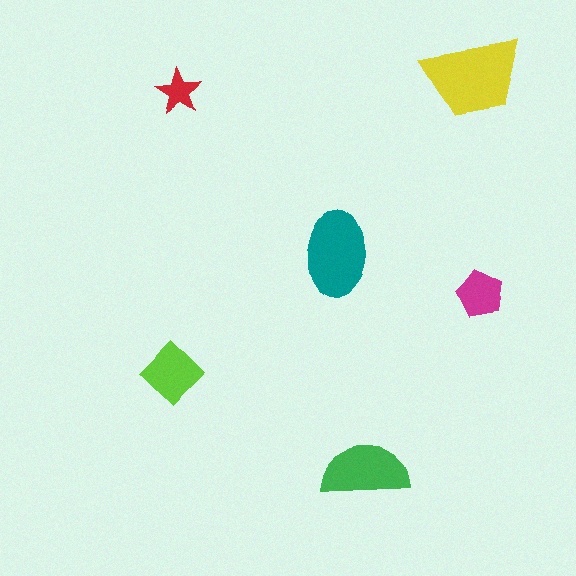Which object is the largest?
The yellow trapezoid.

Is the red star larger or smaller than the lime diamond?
Smaller.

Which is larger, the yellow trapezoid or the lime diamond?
The yellow trapezoid.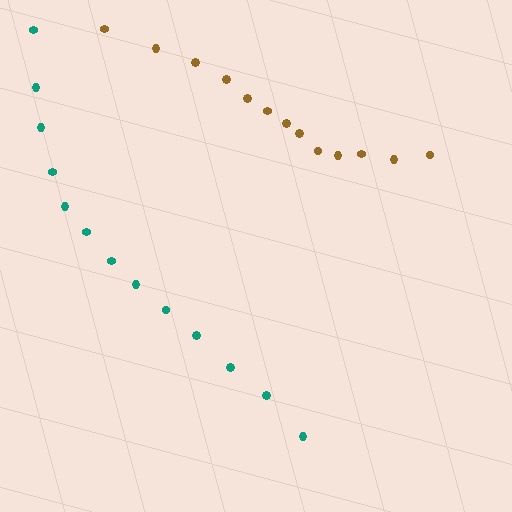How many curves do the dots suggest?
There are 2 distinct paths.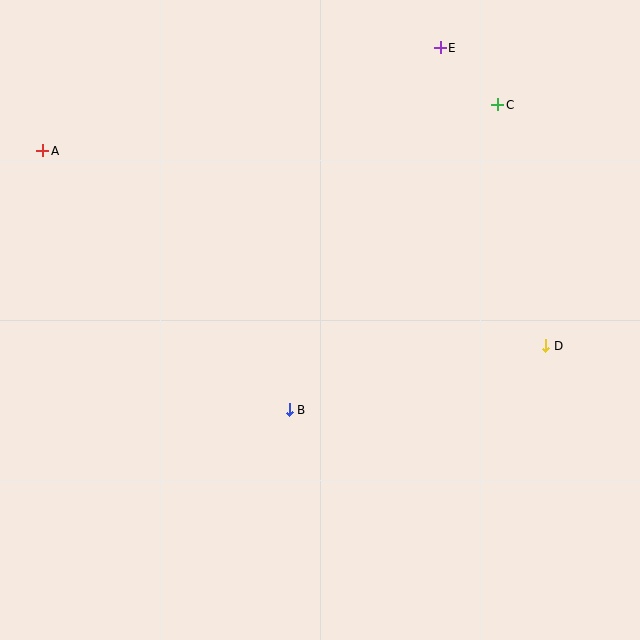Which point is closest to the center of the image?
Point B at (289, 410) is closest to the center.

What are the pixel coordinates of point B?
Point B is at (289, 410).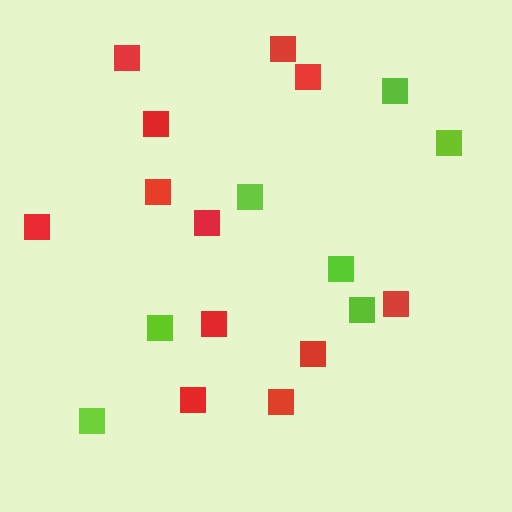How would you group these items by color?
There are 2 groups: one group of red squares (12) and one group of lime squares (7).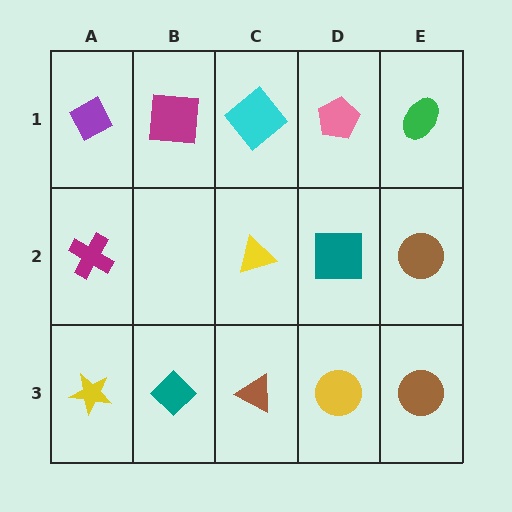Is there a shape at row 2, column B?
No, that cell is empty.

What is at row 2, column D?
A teal square.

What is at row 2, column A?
A magenta cross.